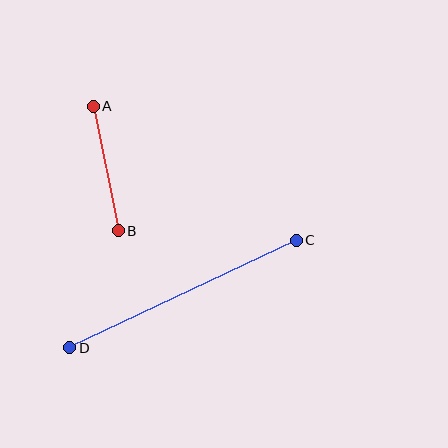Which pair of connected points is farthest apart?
Points C and D are farthest apart.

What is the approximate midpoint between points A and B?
The midpoint is at approximately (106, 169) pixels.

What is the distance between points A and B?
The distance is approximately 127 pixels.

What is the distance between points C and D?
The distance is approximately 251 pixels.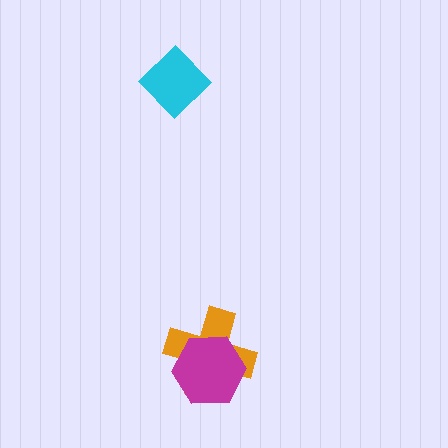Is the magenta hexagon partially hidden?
No, no other shape covers it.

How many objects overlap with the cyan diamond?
0 objects overlap with the cyan diamond.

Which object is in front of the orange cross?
The magenta hexagon is in front of the orange cross.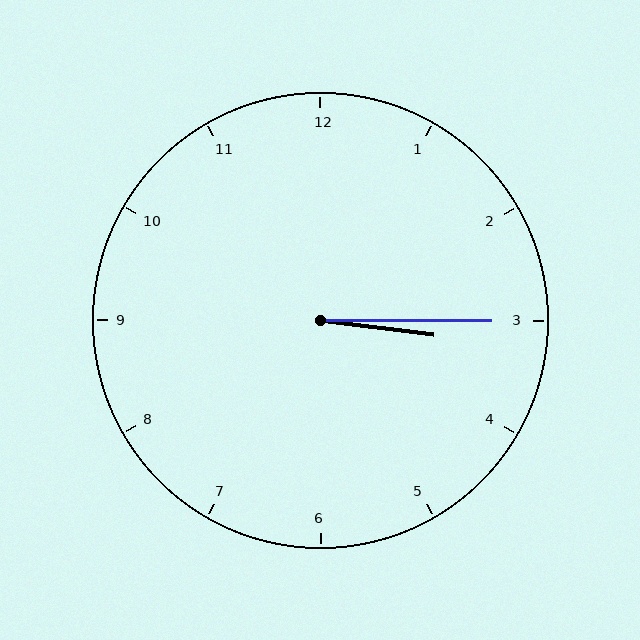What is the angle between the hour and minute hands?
Approximately 8 degrees.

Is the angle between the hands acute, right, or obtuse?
It is acute.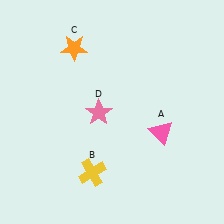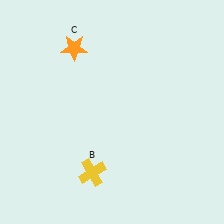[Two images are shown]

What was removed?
The pink star (D), the pink triangle (A) were removed in Image 2.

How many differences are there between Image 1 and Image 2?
There are 2 differences between the two images.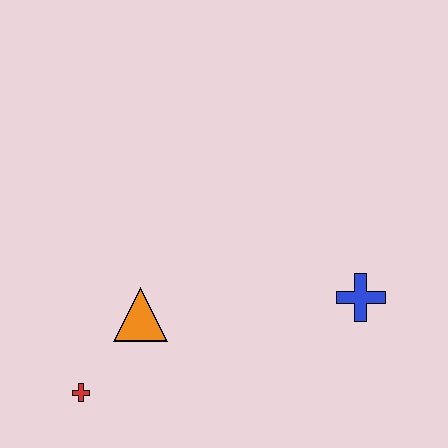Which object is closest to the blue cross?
The orange triangle is closest to the blue cross.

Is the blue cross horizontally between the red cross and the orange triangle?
No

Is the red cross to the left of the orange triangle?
Yes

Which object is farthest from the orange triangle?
The blue cross is farthest from the orange triangle.